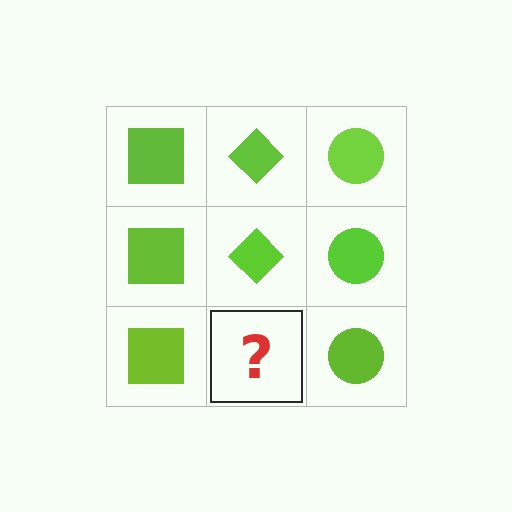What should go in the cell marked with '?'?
The missing cell should contain a lime diamond.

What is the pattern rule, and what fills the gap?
The rule is that each column has a consistent shape. The gap should be filled with a lime diamond.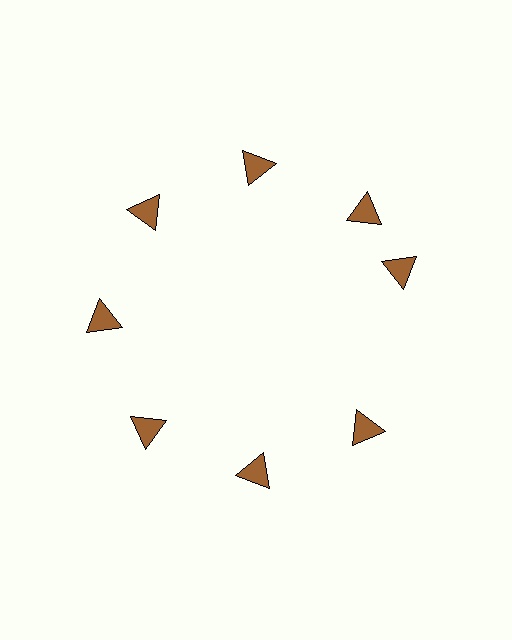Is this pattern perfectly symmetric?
No. The 8 brown triangles are arranged in a ring, but one element near the 3 o'clock position is rotated out of alignment along the ring, breaking the 8-fold rotational symmetry.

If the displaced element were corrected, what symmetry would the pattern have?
It would have 8-fold rotational symmetry — the pattern would map onto itself every 45 degrees.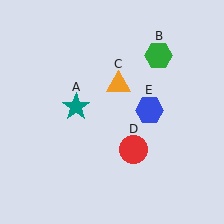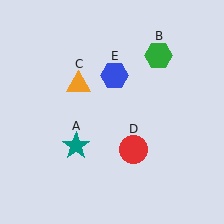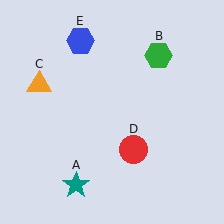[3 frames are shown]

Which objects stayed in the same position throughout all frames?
Green hexagon (object B) and red circle (object D) remained stationary.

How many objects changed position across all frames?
3 objects changed position: teal star (object A), orange triangle (object C), blue hexagon (object E).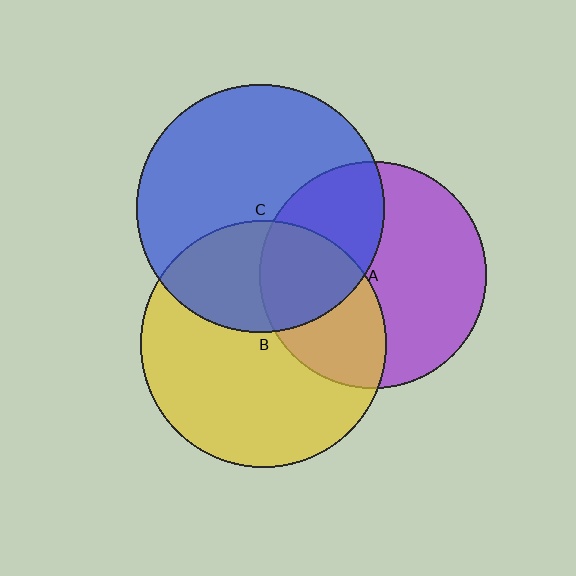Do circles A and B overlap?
Yes.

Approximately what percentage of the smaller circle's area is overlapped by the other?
Approximately 35%.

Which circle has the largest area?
Circle C (blue).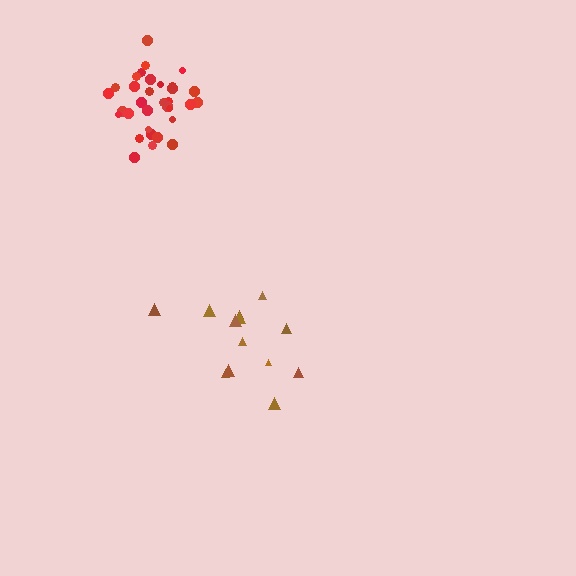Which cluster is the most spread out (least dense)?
Brown.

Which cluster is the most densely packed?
Red.